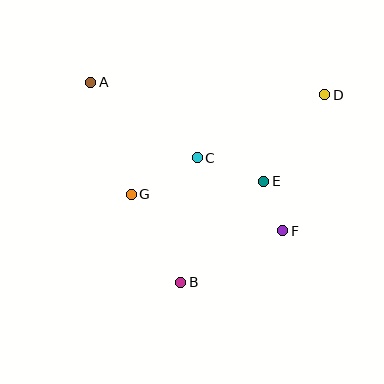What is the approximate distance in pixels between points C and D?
The distance between C and D is approximately 142 pixels.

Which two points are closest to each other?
Points E and F are closest to each other.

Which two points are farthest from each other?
Points A and F are farthest from each other.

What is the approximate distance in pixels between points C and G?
The distance between C and G is approximately 76 pixels.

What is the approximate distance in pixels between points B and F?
The distance between B and F is approximately 114 pixels.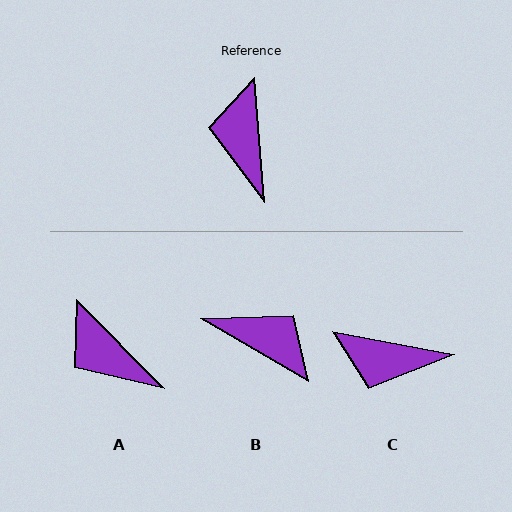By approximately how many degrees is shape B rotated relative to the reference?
Approximately 125 degrees clockwise.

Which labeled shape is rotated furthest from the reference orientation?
B, about 125 degrees away.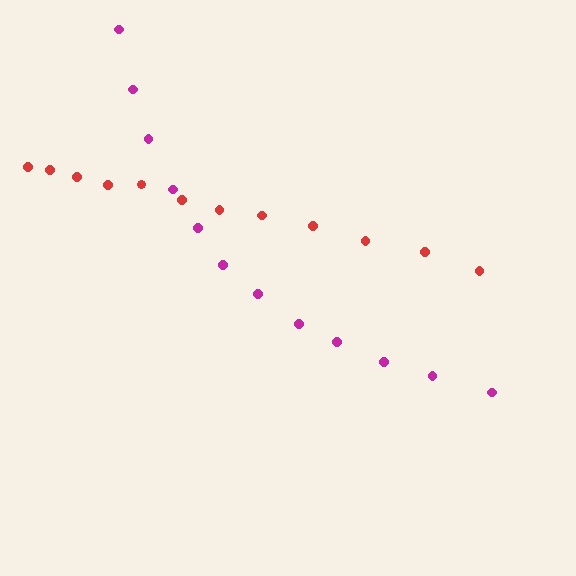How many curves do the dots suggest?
There are 2 distinct paths.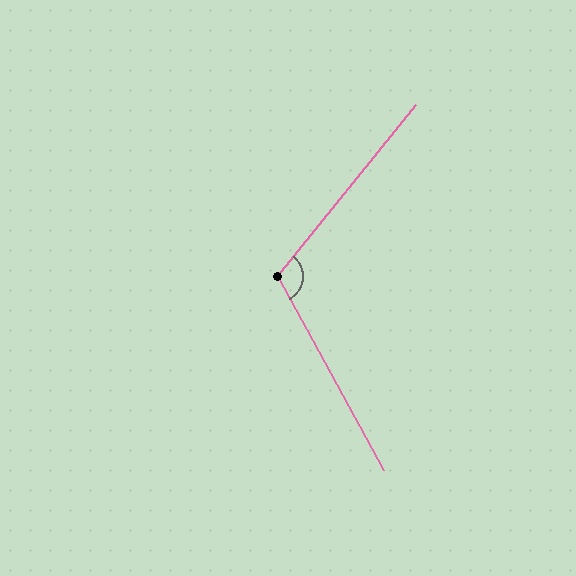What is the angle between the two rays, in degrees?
Approximately 113 degrees.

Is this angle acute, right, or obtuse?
It is obtuse.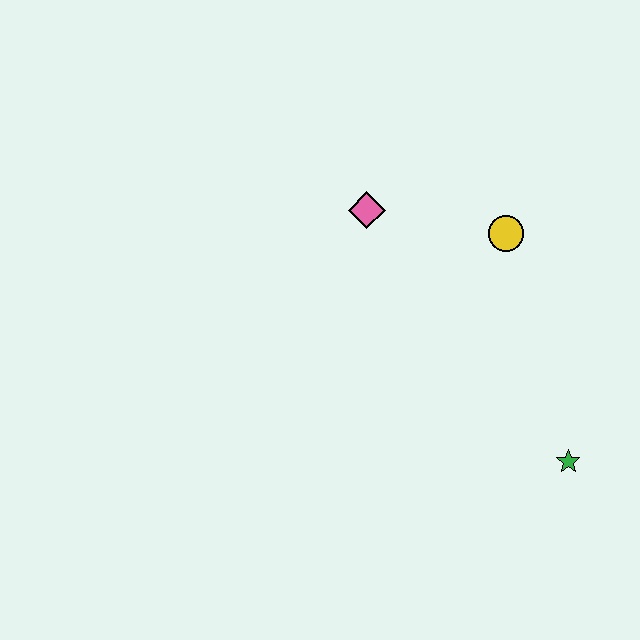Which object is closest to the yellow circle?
The pink diamond is closest to the yellow circle.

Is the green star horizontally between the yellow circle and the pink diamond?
No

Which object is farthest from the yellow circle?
The green star is farthest from the yellow circle.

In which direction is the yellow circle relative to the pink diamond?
The yellow circle is to the right of the pink diamond.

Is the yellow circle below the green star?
No